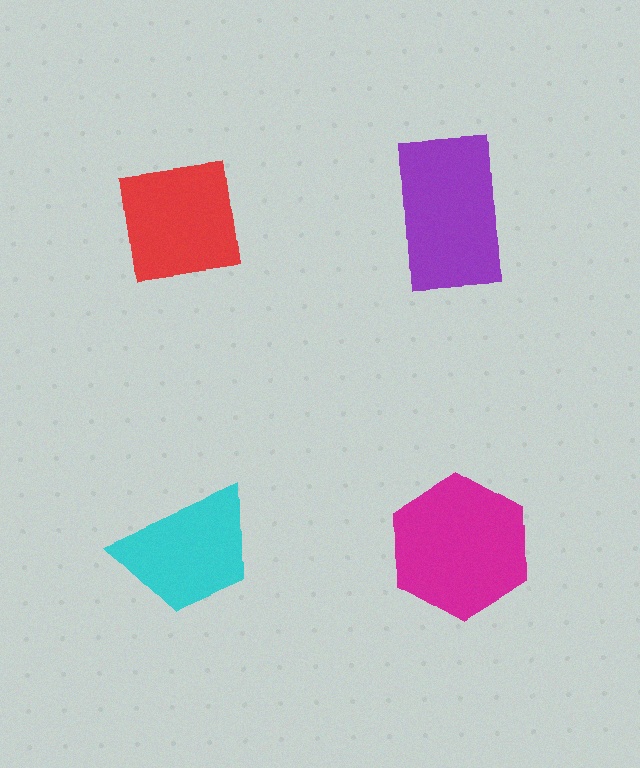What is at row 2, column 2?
A magenta hexagon.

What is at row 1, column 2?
A purple rectangle.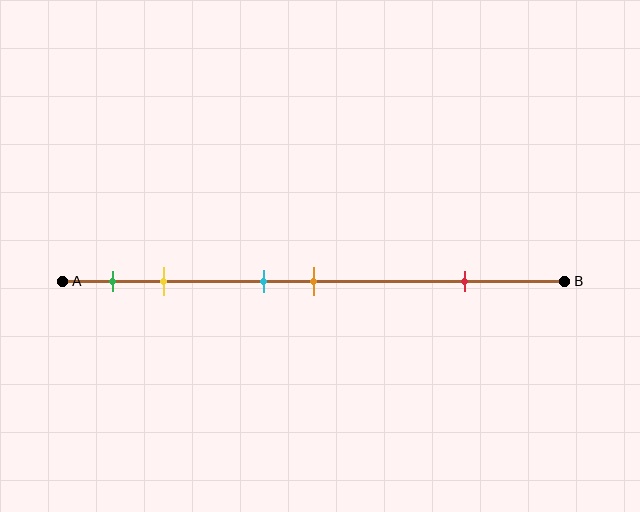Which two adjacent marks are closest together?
The cyan and orange marks are the closest adjacent pair.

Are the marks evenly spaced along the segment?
No, the marks are not evenly spaced.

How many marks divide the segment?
There are 5 marks dividing the segment.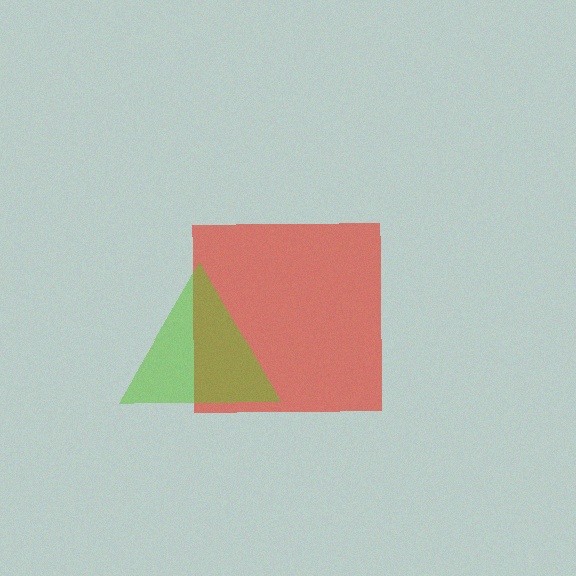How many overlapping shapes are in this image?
There are 2 overlapping shapes in the image.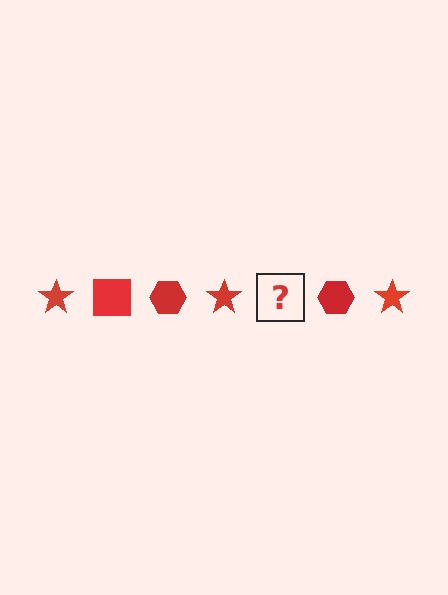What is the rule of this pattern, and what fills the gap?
The rule is that the pattern cycles through star, square, hexagon shapes in red. The gap should be filled with a red square.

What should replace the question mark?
The question mark should be replaced with a red square.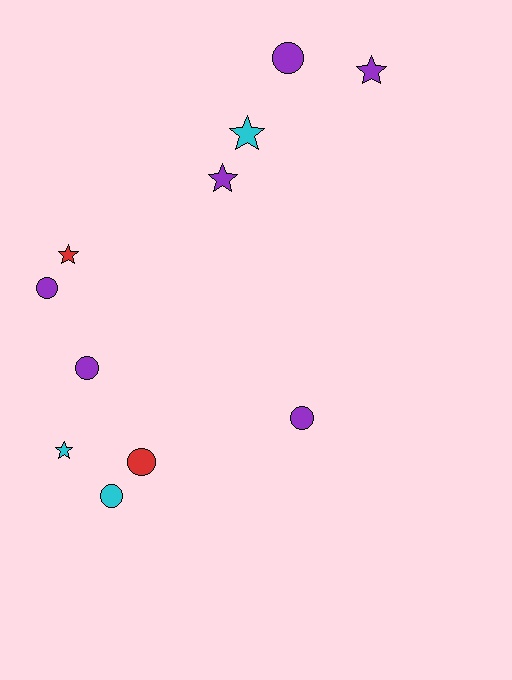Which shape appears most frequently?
Circle, with 6 objects.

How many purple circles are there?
There are 4 purple circles.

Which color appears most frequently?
Purple, with 6 objects.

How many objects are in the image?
There are 11 objects.